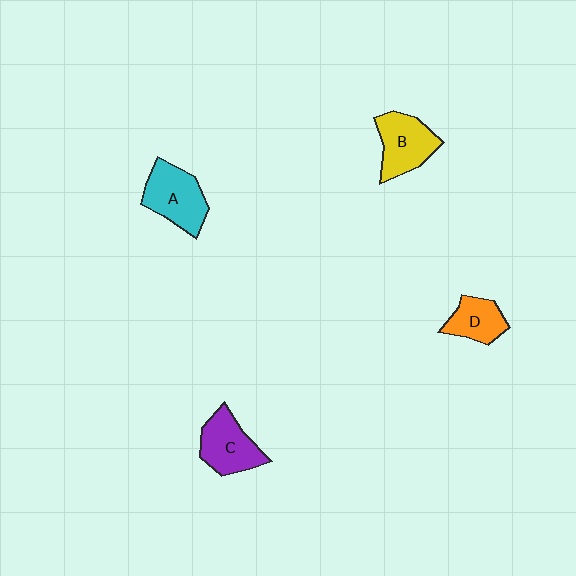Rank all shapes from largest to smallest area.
From largest to smallest: A (cyan), B (yellow), C (purple), D (orange).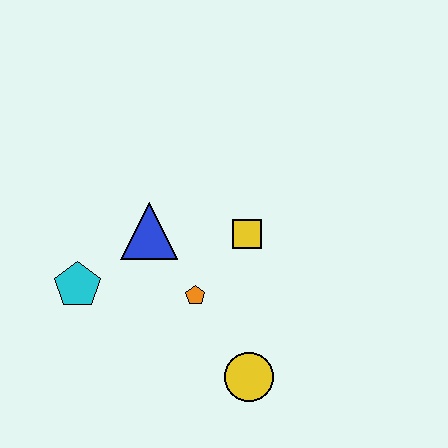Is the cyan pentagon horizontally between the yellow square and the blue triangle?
No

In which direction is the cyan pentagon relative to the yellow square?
The cyan pentagon is to the left of the yellow square.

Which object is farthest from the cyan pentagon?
The yellow circle is farthest from the cyan pentagon.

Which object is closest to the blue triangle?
The orange pentagon is closest to the blue triangle.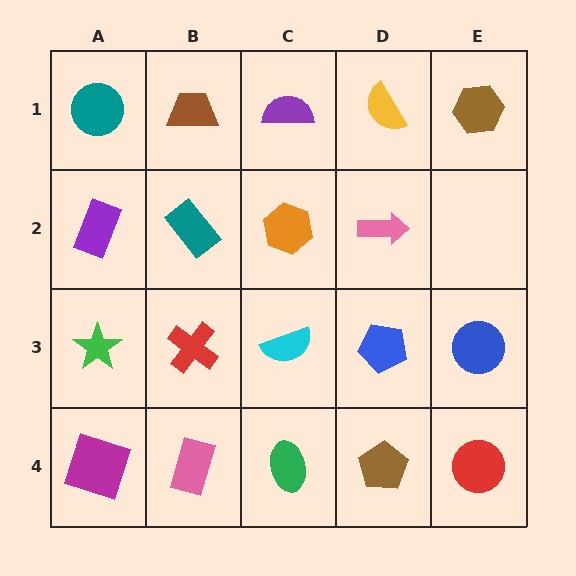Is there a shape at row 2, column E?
No, that cell is empty.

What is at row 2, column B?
A teal rectangle.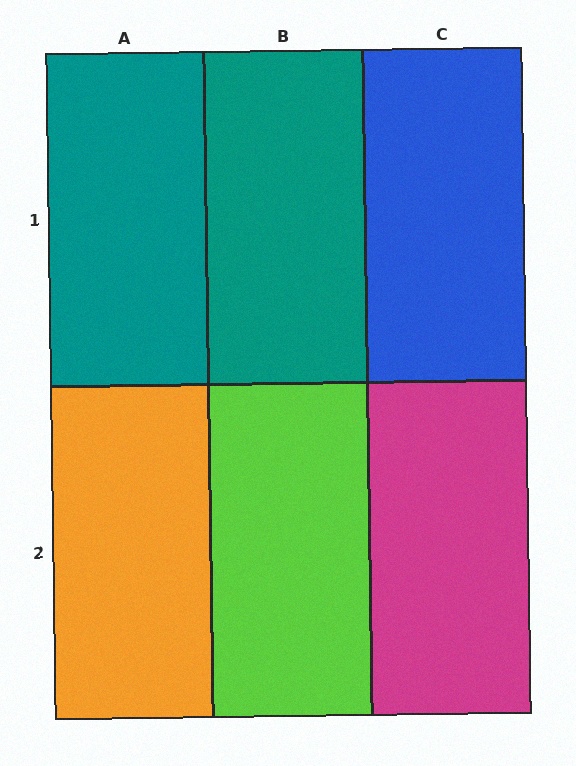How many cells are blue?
1 cell is blue.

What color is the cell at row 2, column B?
Lime.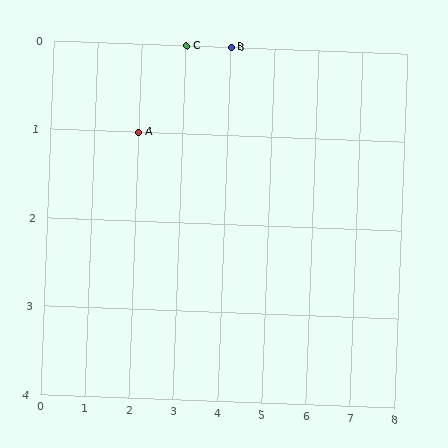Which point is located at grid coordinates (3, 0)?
Point C is at (3, 0).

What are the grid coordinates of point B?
Point B is at grid coordinates (4, 0).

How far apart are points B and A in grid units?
Points B and A are 2 columns and 1 row apart (about 2.2 grid units diagonally).